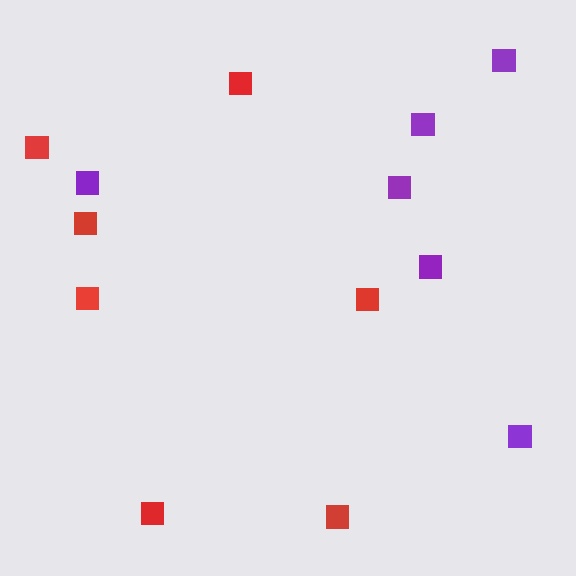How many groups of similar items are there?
There are 2 groups: one group of purple squares (6) and one group of red squares (7).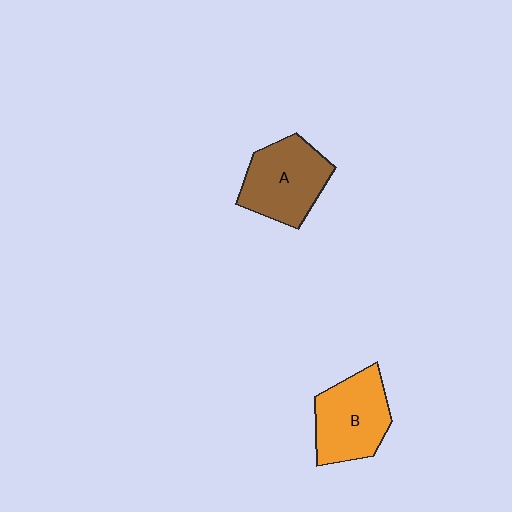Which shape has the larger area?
Shape A (brown).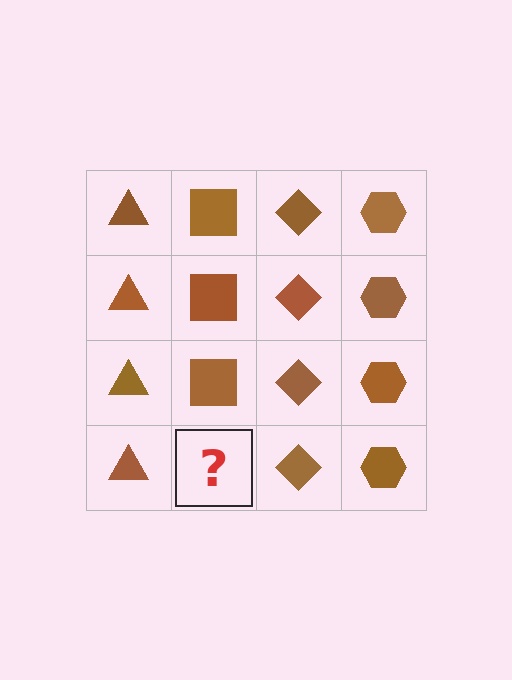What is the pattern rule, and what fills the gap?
The rule is that each column has a consistent shape. The gap should be filled with a brown square.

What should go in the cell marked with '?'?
The missing cell should contain a brown square.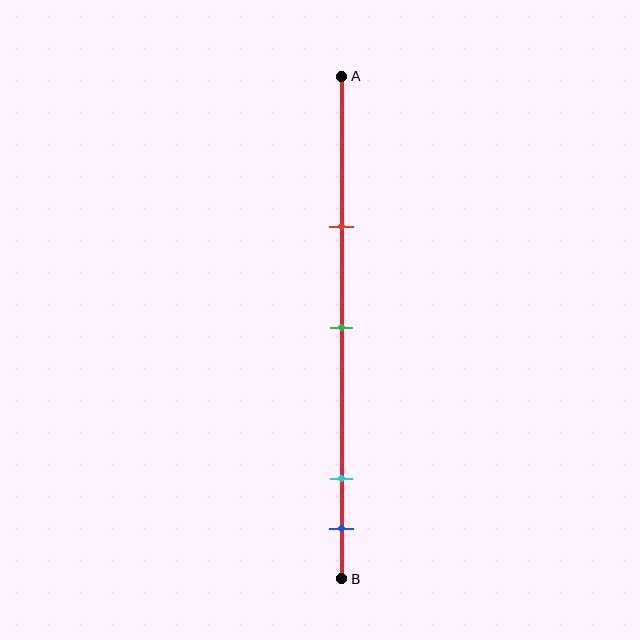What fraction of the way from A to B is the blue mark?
The blue mark is approximately 90% (0.9) of the way from A to B.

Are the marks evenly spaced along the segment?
No, the marks are not evenly spaced.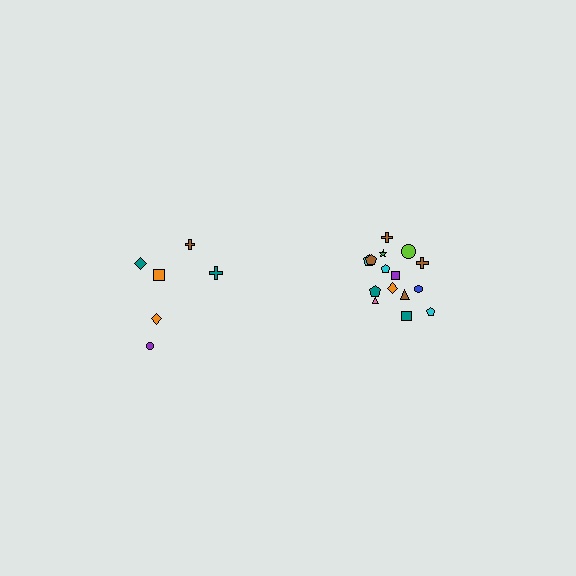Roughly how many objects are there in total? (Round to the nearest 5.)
Roughly 20 objects in total.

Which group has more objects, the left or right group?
The right group.